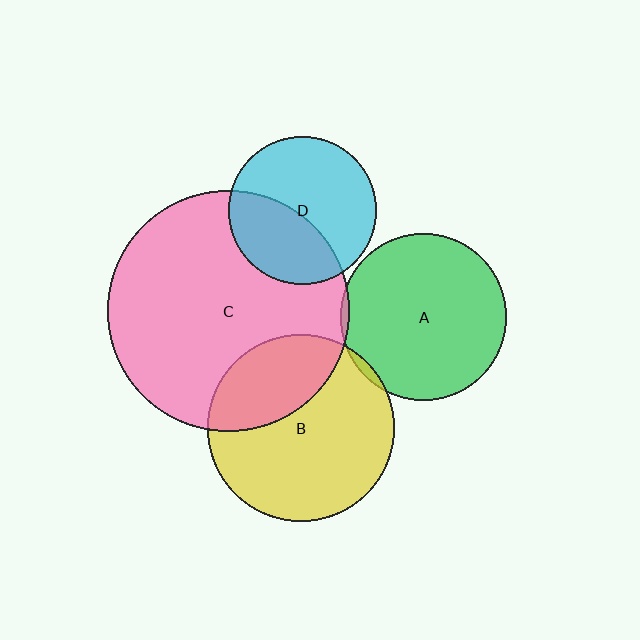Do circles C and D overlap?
Yes.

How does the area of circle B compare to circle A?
Approximately 1.3 times.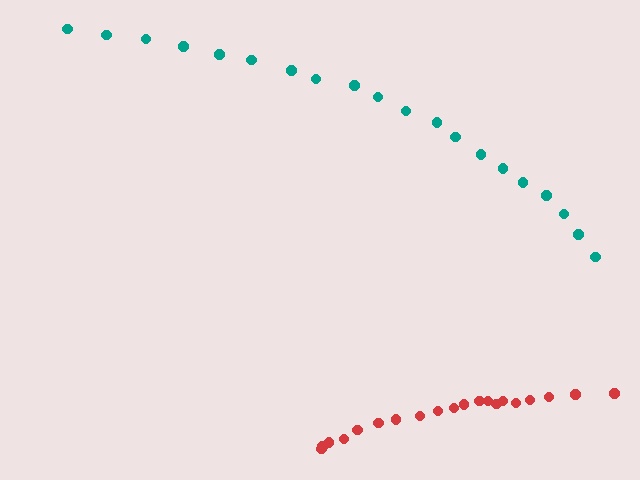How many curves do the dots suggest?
There are 2 distinct paths.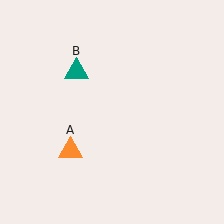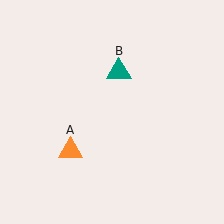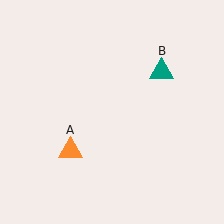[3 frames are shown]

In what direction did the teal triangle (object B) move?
The teal triangle (object B) moved right.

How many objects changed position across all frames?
1 object changed position: teal triangle (object B).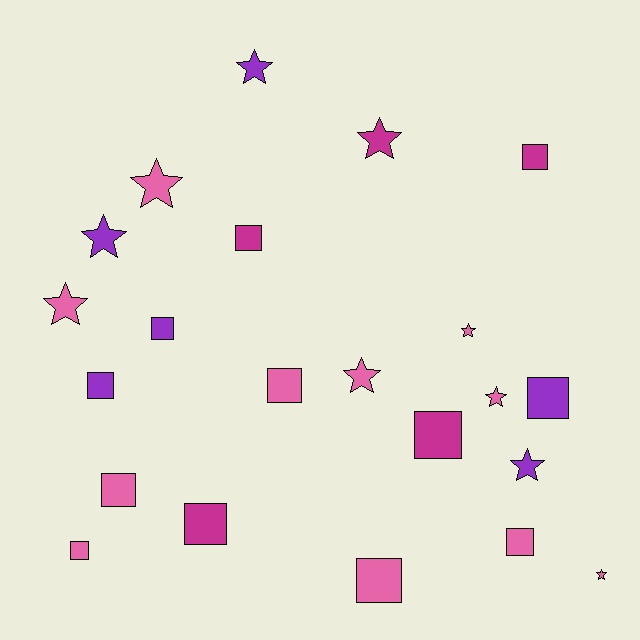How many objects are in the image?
There are 22 objects.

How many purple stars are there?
There are 3 purple stars.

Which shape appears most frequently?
Square, with 12 objects.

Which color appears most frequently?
Pink, with 11 objects.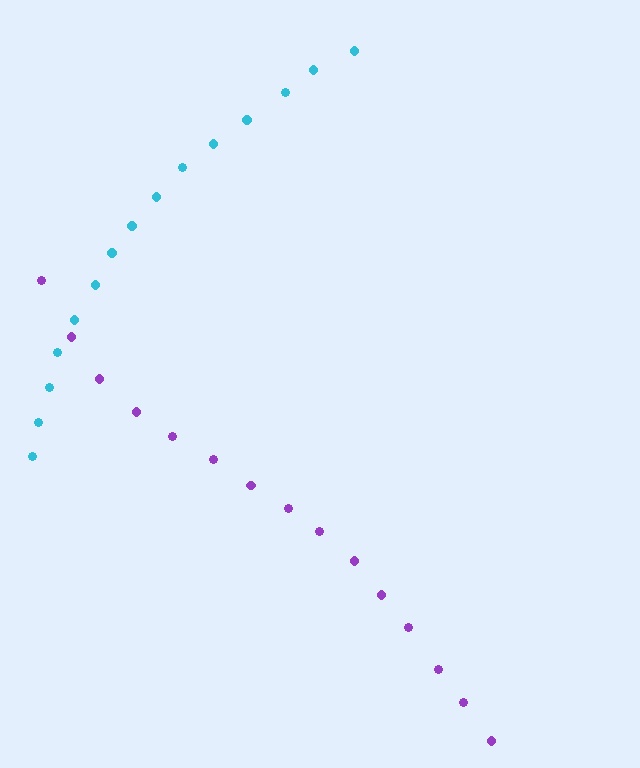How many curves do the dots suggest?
There are 2 distinct paths.